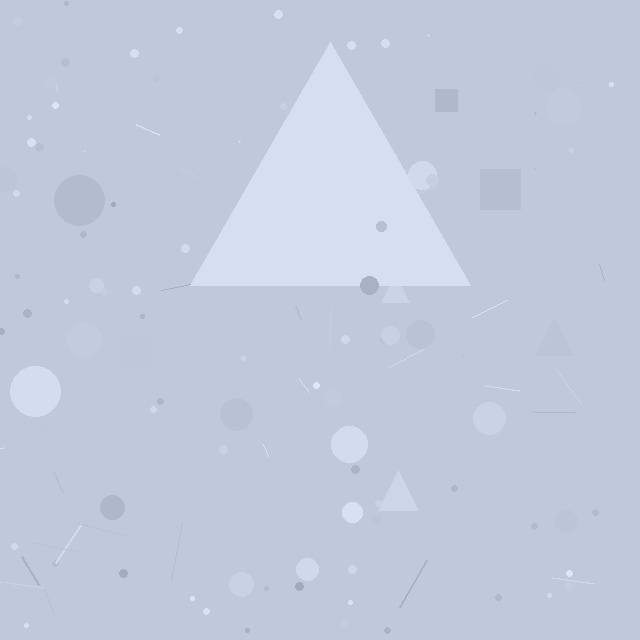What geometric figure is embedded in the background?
A triangle is embedded in the background.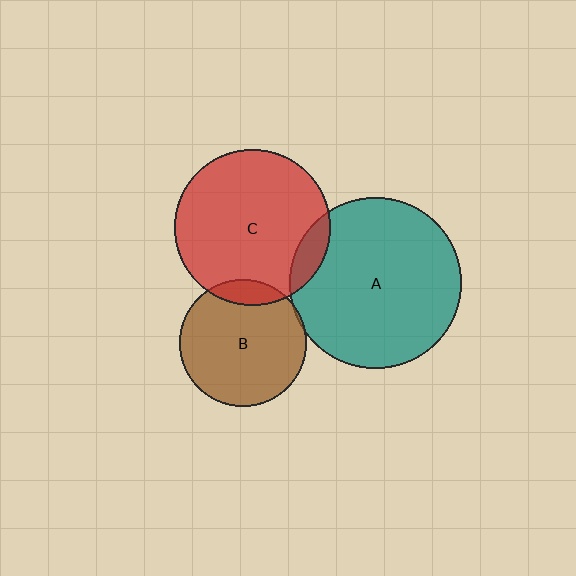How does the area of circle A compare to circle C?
Approximately 1.2 times.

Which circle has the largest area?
Circle A (teal).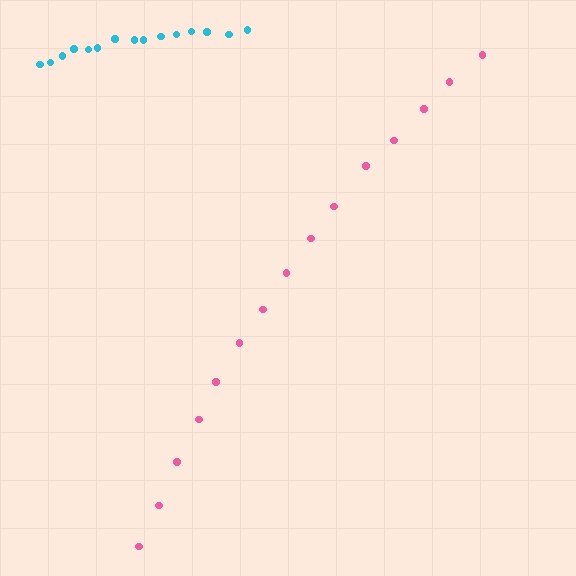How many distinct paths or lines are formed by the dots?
There are 2 distinct paths.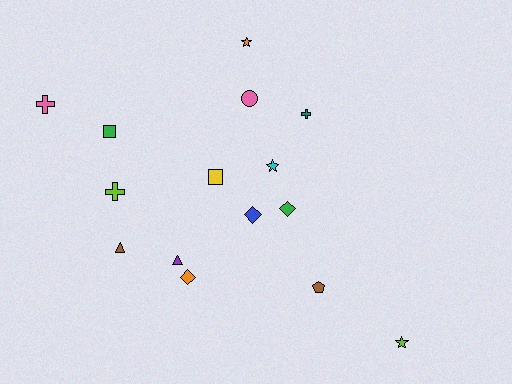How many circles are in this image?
There is 1 circle.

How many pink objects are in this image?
There are 2 pink objects.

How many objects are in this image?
There are 15 objects.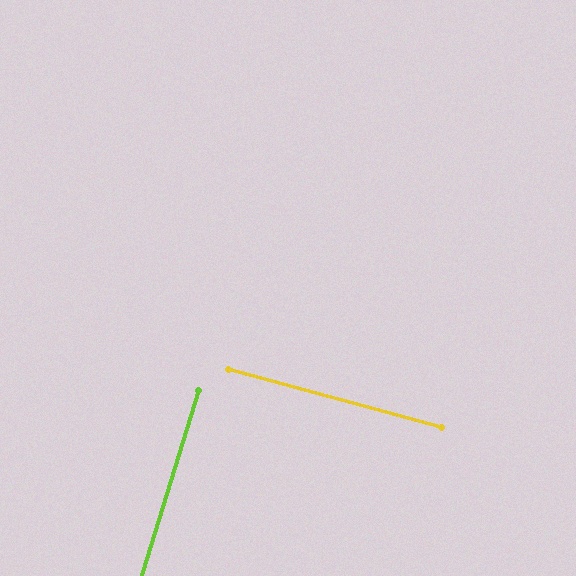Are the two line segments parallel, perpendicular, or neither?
Perpendicular — they meet at approximately 88°.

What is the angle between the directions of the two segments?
Approximately 88 degrees.